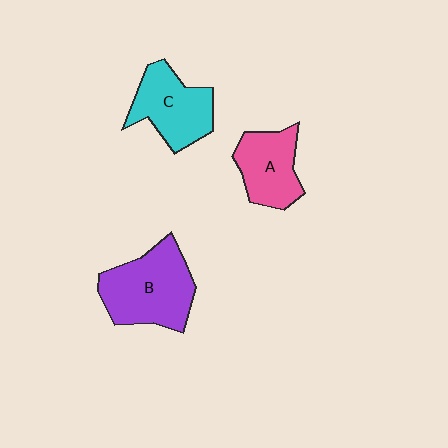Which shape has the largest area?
Shape B (purple).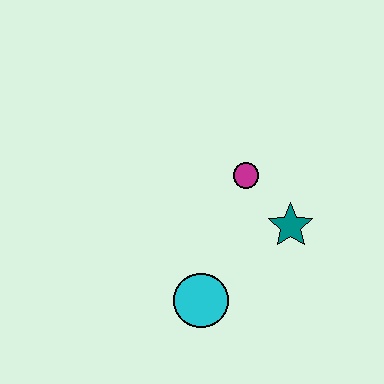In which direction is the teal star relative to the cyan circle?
The teal star is to the right of the cyan circle.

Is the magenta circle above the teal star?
Yes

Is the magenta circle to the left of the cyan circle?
No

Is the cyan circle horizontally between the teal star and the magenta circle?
No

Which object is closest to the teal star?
The magenta circle is closest to the teal star.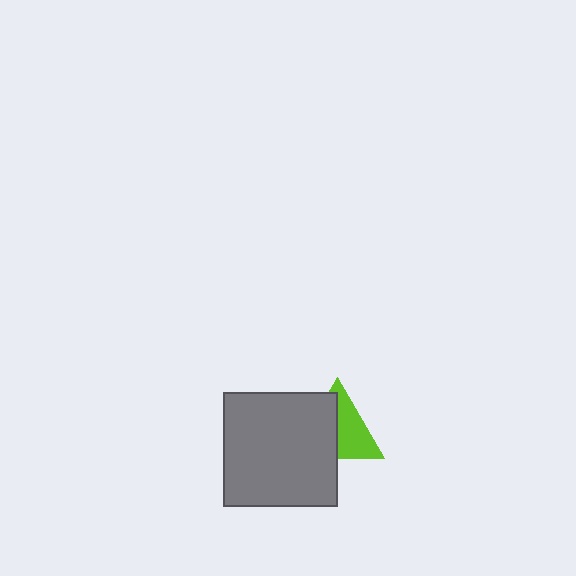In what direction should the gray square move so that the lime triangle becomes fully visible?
The gray square should move left. That is the shortest direction to clear the overlap and leave the lime triangle fully visible.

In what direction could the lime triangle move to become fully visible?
The lime triangle could move right. That would shift it out from behind the gray square entirely.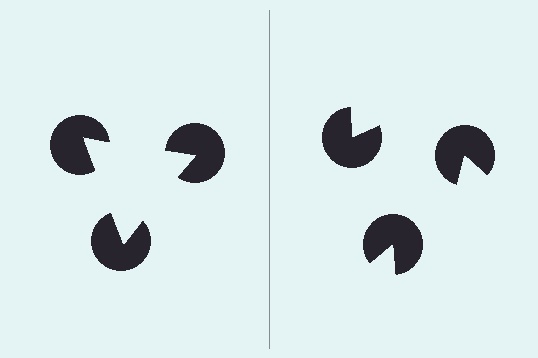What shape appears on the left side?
An illusory triangle.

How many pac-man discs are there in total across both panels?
6 — 3 on each side.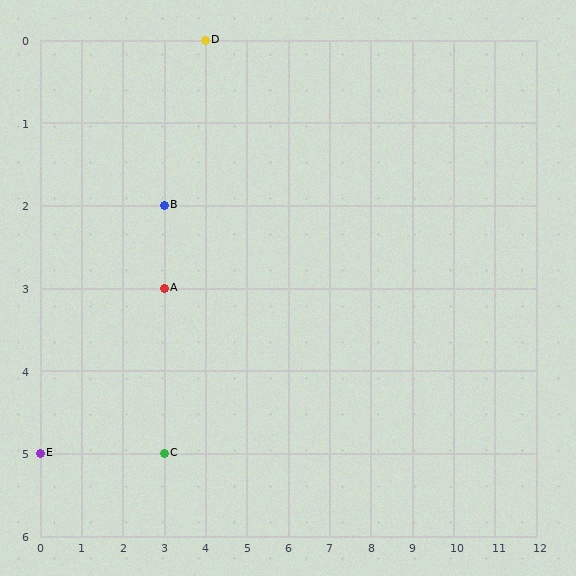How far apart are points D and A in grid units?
Points D and A are 1 column and 3 rows apart (about 3.2 grid units diagonally).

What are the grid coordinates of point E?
Point E is at grid coordinates (0, 5).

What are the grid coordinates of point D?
Point D is at grid coordinates (4, 0).